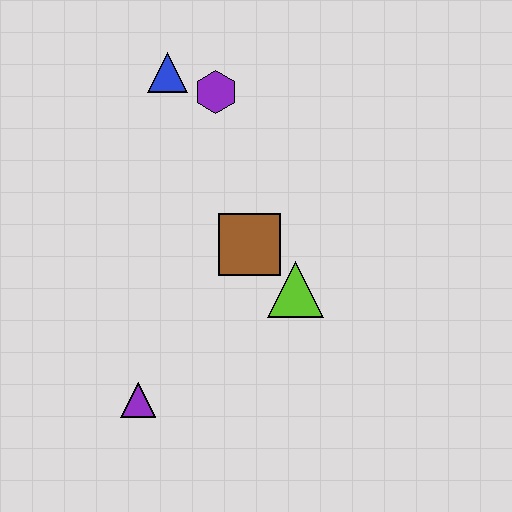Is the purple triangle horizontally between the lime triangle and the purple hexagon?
No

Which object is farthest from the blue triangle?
The purple triangle is farthest from the blue triangle.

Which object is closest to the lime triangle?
The brown square is closest to the lime triangle.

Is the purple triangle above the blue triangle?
No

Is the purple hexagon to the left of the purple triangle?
No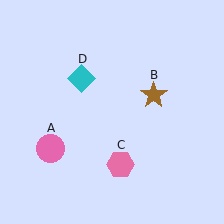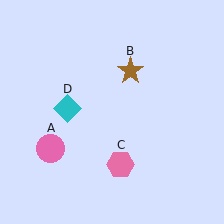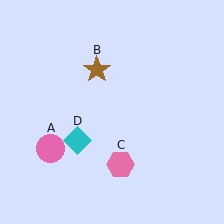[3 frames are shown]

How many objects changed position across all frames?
2 objects changed position: brown star (object B), cyan diamond (object D).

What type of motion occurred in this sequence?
The brown star (object B), cyan diamond (object D) rotated counterclockwise around the center of the scene.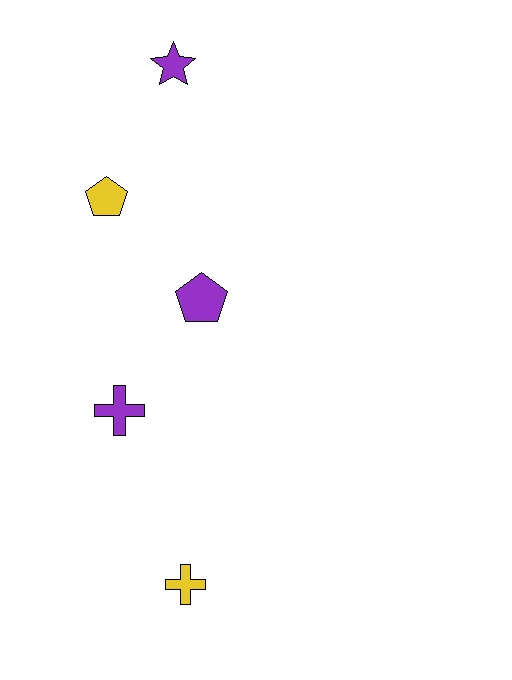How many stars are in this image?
There is 1 star.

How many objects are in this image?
There are 5 objects.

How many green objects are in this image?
There are no green objects.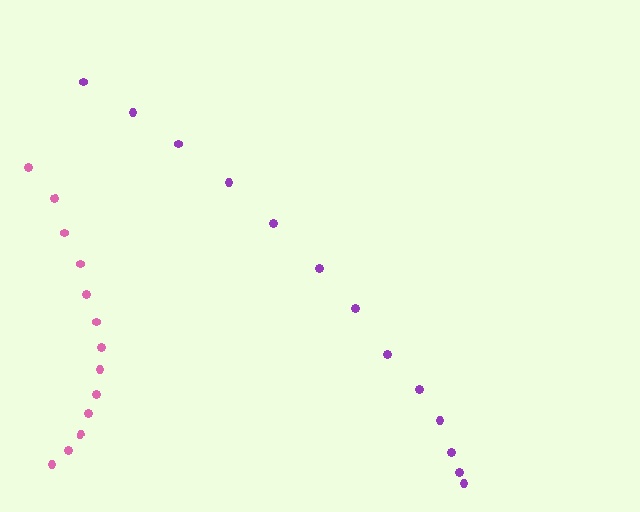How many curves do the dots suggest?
There are 2 distinct paths.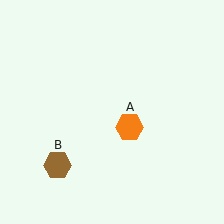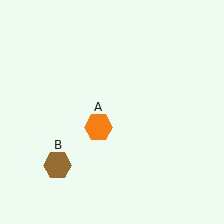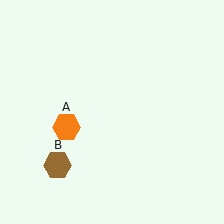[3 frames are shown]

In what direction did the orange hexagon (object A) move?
The orange hexagon (object A) moved left.